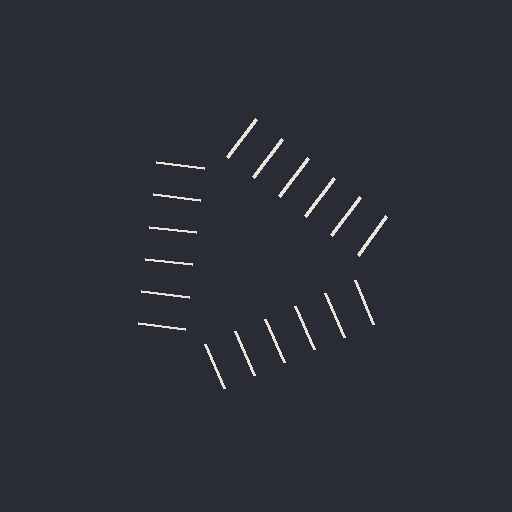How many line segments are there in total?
18 — 6 along each of the 3 edges.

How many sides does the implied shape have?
3 sides — the line-ends trace a triangle.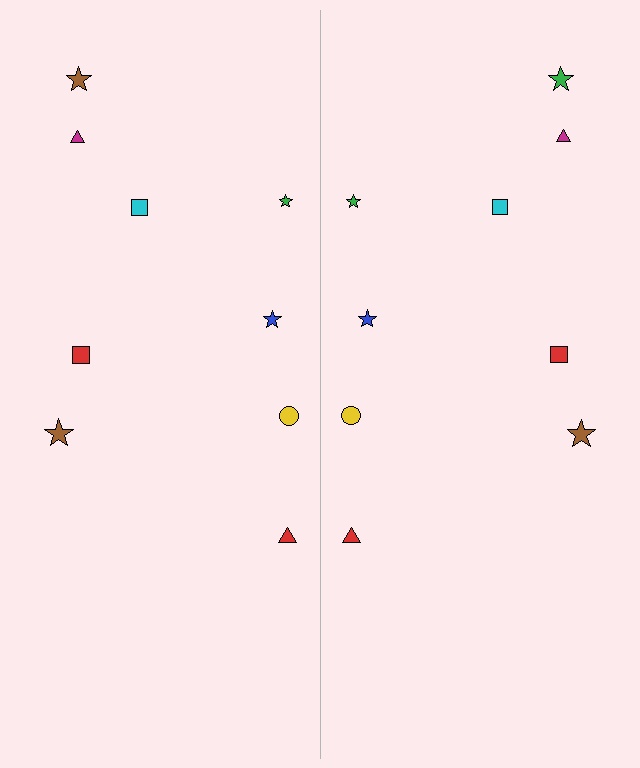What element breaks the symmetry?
The green star on the right side breaks the symmetry — its mirror counterpart is brown.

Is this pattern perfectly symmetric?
No, the pattern is not perfectly symmetric. The green star on the right side breaks the symmetry — its mirror counterpart is brown.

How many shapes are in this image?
There are 18 shapes in this image.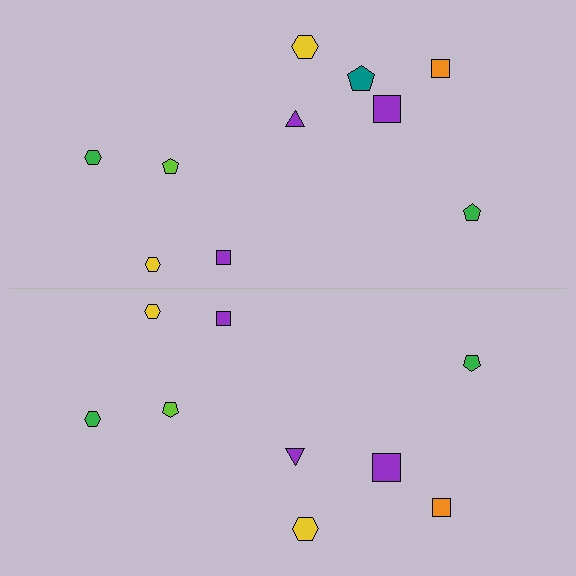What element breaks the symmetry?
A teal pentagon is missing from the bottom side.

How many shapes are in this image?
There are 19 shapes in this image.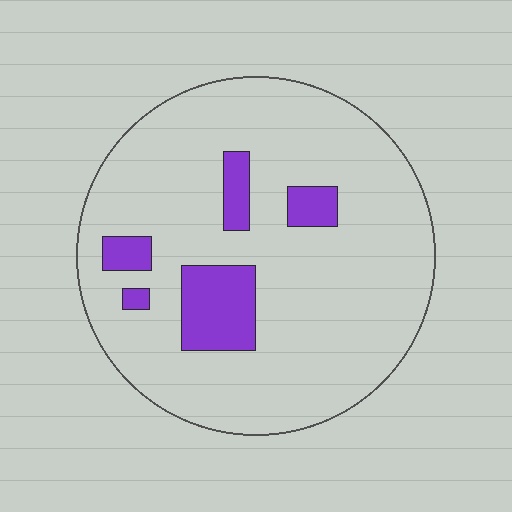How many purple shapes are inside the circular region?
5.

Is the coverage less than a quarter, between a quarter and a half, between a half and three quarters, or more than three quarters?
Less than a quarter.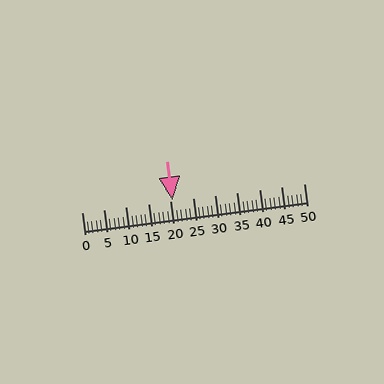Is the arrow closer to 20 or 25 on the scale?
The arrow is closer to 20.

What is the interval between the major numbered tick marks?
The major tick marks are spaced 5 units apart.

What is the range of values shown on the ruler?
The ruler shows values from 0 to 50.